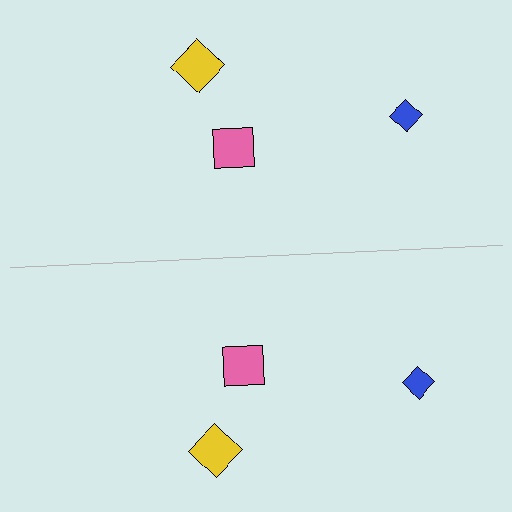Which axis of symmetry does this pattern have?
The pattern has a horizontal axis of symmetry running through the center of the image.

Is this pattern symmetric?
Yes, this pattern has bilateral (reflection) symmetry.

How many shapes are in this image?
There are 6 shapes in this image.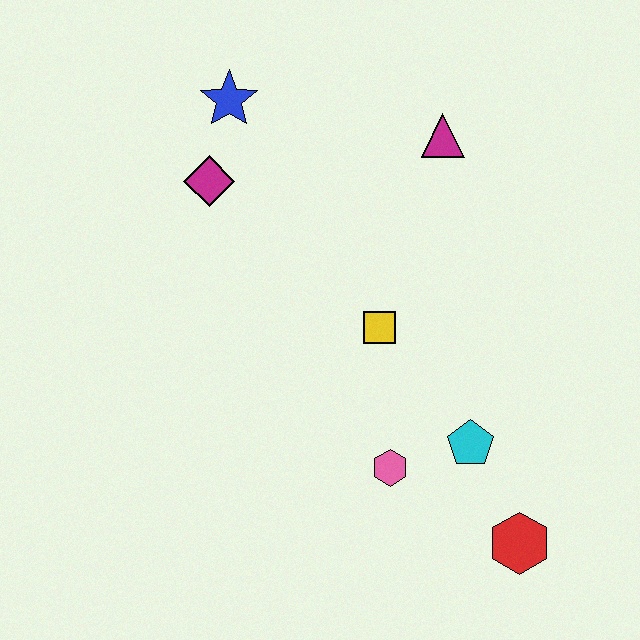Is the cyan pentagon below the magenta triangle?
Yes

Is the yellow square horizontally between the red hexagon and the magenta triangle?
No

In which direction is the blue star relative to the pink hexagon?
The blue star is above the pink hexagon.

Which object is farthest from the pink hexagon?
The blue star is farthest from the pink hexagon.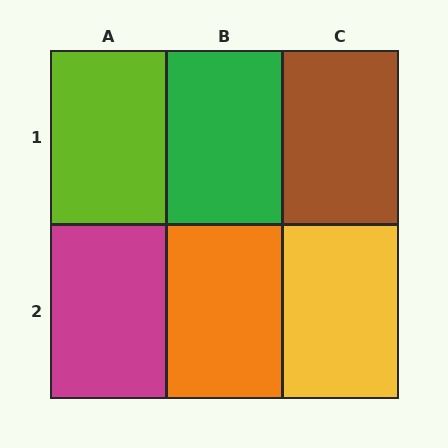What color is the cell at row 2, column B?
Orange.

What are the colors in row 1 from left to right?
Lime, green, brown.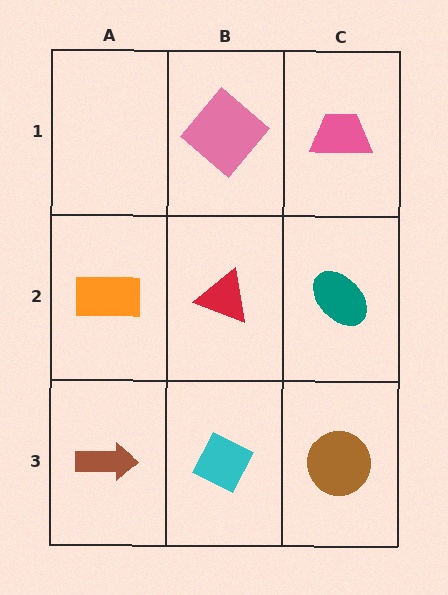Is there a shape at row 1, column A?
No, that cell is empty.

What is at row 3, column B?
A cyan diamond.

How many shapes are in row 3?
3 shapes.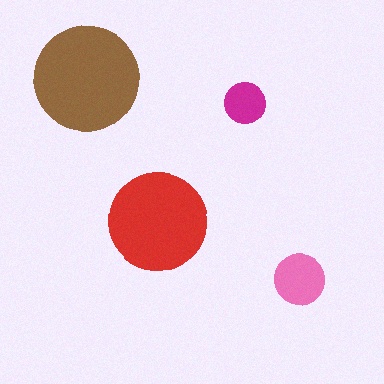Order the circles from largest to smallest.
the brown one, the red one, the pink one, the magenta one.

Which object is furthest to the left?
The brown circle is leftmost.